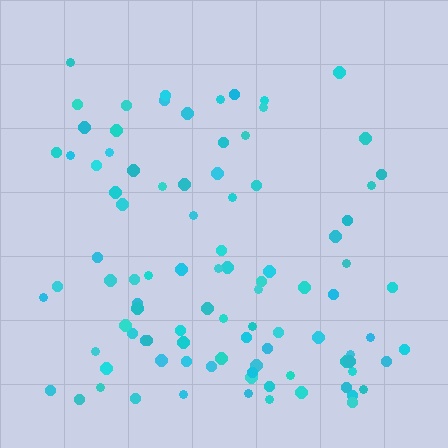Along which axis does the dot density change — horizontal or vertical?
Vertical.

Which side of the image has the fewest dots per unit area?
The top.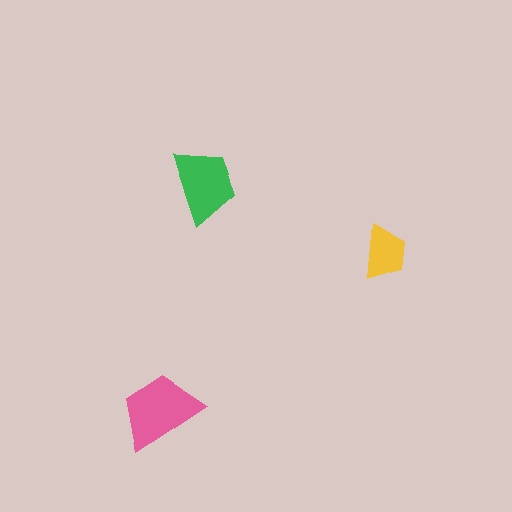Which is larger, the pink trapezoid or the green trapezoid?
The pink one.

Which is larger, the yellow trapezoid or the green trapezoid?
The green one.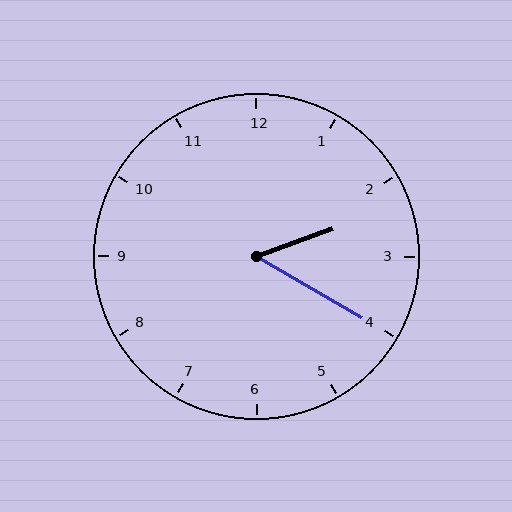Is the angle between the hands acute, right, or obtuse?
It is acute.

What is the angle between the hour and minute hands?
Approximately 50 degrees.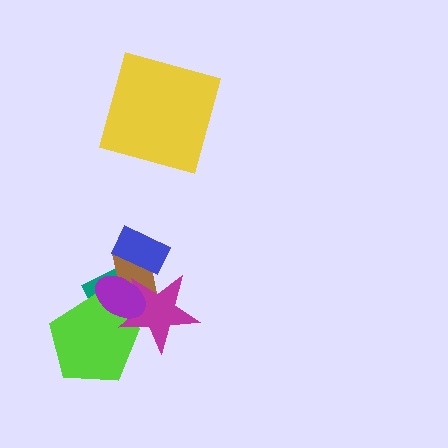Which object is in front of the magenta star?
The purple ellipse is in front of the magenta star.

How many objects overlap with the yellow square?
0 objects overlap with the yellow square.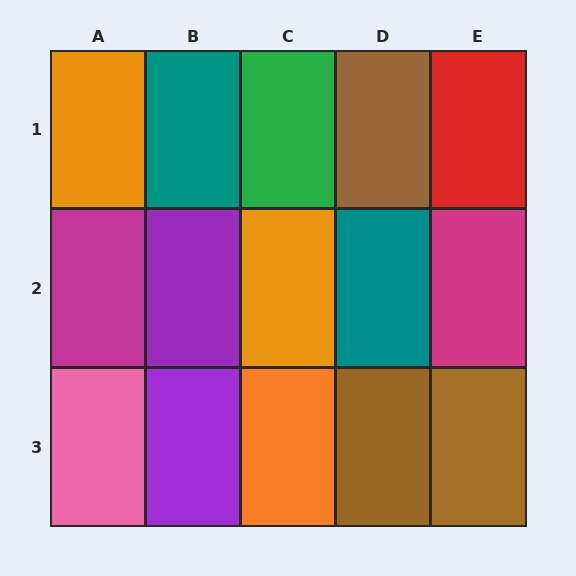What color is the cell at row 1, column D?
Brown.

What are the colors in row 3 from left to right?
Pink, purple, orange, brown, brown.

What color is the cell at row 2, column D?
Teal.